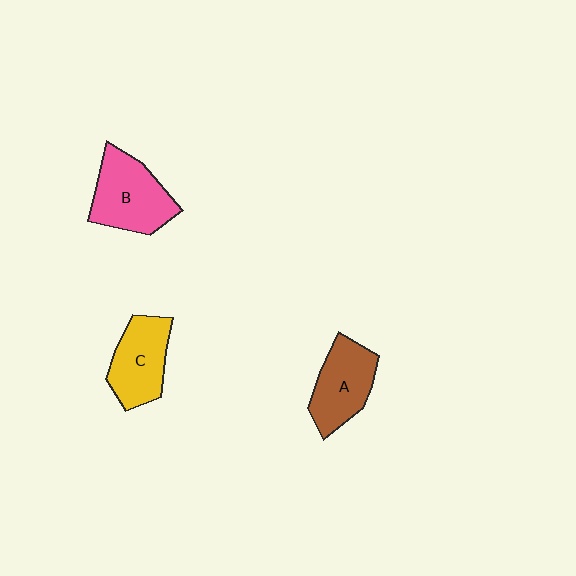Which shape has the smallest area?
Shape C (yellow).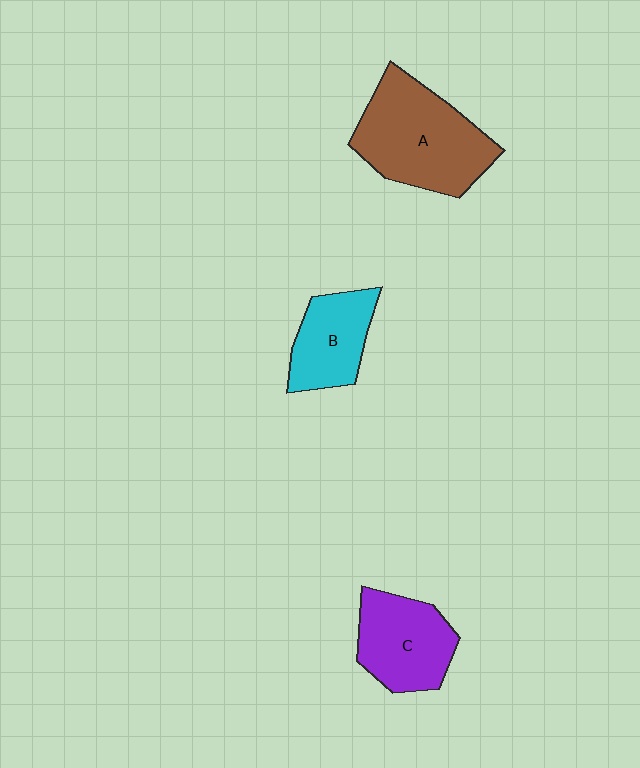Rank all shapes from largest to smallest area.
From largest to smallest: A (brown), C (purple), B (cyan).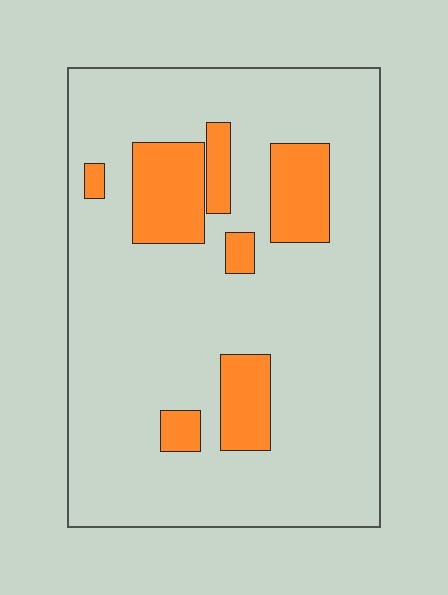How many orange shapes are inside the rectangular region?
7.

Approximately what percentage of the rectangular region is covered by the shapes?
Approximately 15%.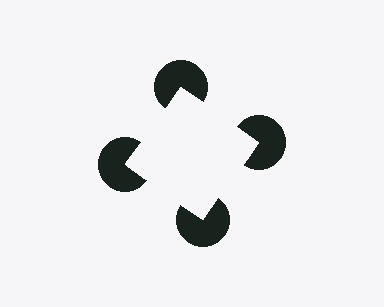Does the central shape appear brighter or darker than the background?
It typically appears slightly brighter than the background, even though no actual brightness change is drawn.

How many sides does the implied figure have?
4 sides.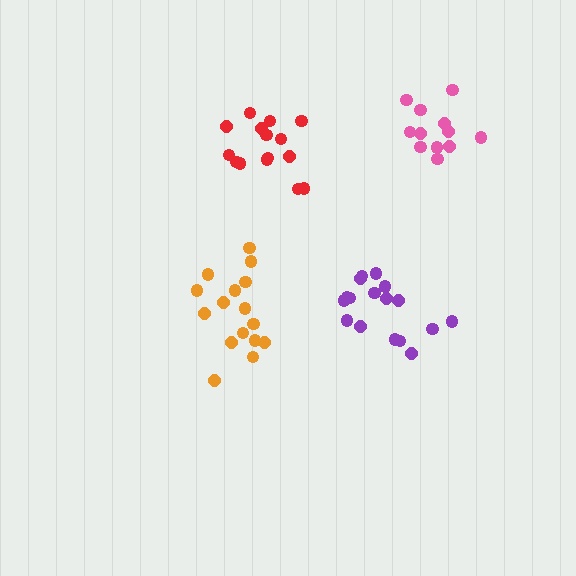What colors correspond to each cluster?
The clusters are colored: red, orange, purple, pink.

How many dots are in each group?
Group 1: 15 dots, Group 2: 16 dots, Group 3: 17 dots, Group 4: 12 dots (60 total).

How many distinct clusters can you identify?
There are 4 distinct clusters.